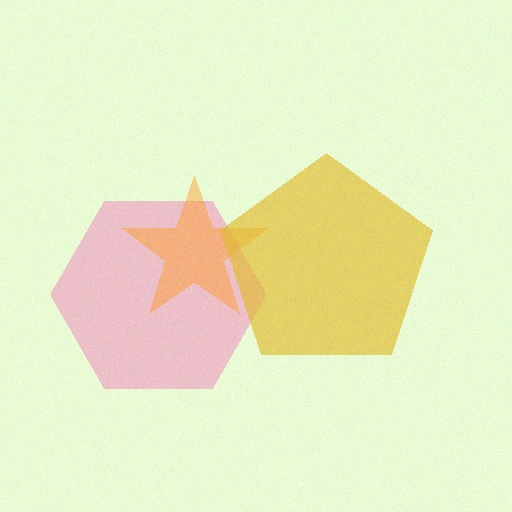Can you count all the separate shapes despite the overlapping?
Yes, there are 3 separate shapes.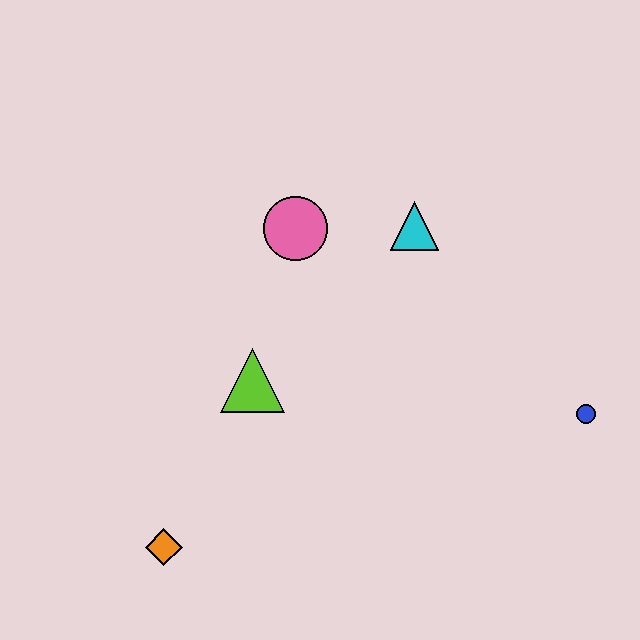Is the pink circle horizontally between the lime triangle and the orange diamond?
No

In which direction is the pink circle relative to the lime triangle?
The pink circle is above the lime triangle.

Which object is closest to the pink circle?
The cyan triangle is closest to the pink circle.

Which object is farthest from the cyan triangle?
The orange diamond is farthest from the cyan triangle.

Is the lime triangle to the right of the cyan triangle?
No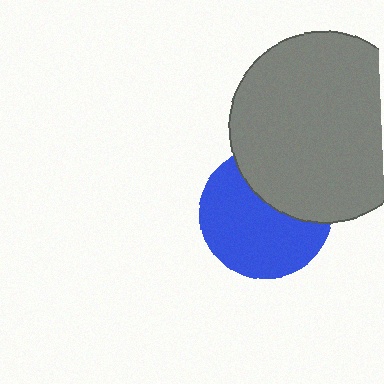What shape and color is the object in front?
The object in front is a gray circle.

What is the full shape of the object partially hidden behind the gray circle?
The partially hidden object is a blue circle.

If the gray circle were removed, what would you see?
You would see the complete blue circle.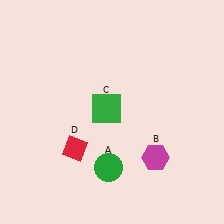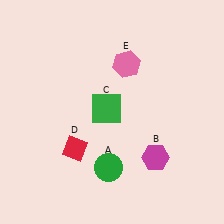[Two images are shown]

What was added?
A pink hexagon (E) was added in Image 2.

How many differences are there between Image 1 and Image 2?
There is 1 difference between the two images.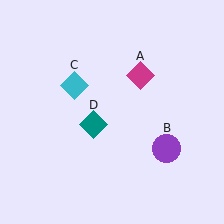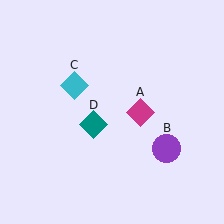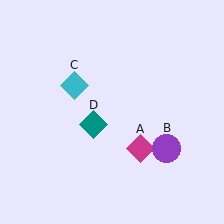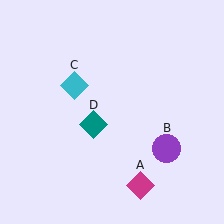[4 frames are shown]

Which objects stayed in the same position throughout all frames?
Purple circle (object B) and cyan diamond (object C) and teal diamond (object D) remained stationary.